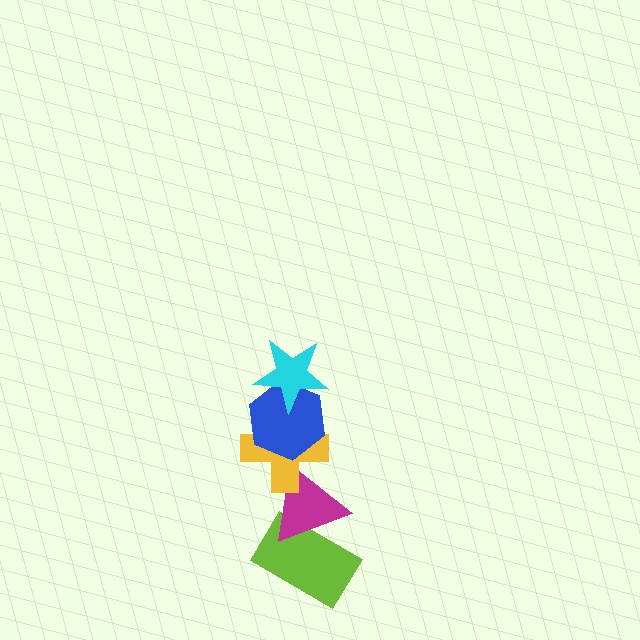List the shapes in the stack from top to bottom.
From top to bottom: the cyan star, the blue hexagon, the yellow cross, the magenta triangle, the lime rectangle.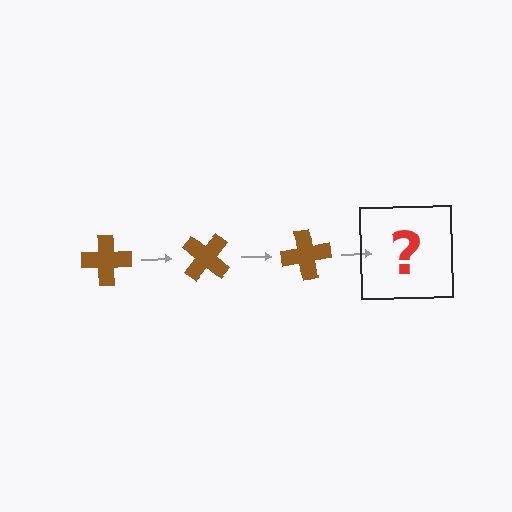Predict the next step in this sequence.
The next step is a brown cross rotated 120 degrees.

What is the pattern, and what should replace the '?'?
The pattern is that the cross rotates 40 degrees each step. The '?' should be a brown cross rotated 120 degrees.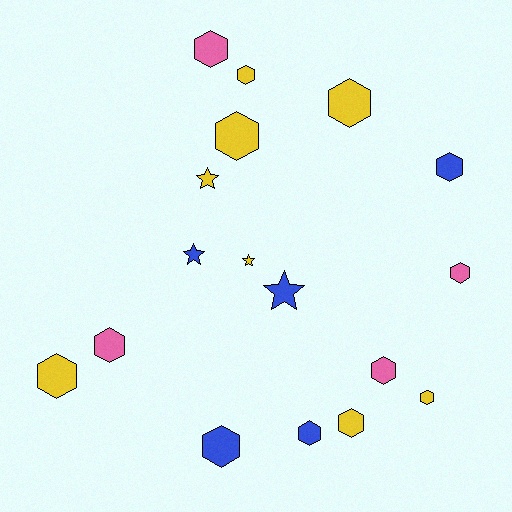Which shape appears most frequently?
Hexagon, with 13 objects.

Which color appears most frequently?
Yellow, with 8 objects.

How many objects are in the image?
There are 17 objects.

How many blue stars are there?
There are 2 blue stars.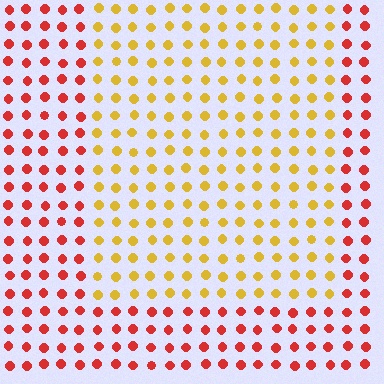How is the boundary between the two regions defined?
The boundary is defined purely by a slight shift in hue (about 48 degrees). Spacing, size, and orientation are identical on both sides.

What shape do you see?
I see a rectangle.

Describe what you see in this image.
The image is filled with small red elements in a uniform arrangement. A rectangle-shaped region is visible where the elements are tinted to a slightly different hue, forming a subtle color boundary.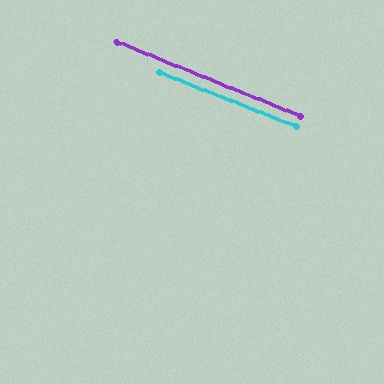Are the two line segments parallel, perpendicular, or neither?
Parallel — their directions differ by only 0.7°.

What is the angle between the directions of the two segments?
Approximately 1 degree.